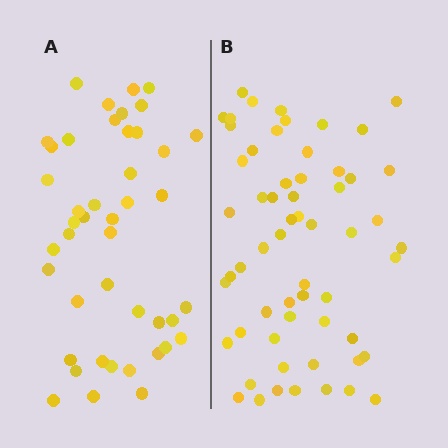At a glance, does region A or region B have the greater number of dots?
Region B (the right region) has more dots.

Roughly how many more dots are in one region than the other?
Region B has approximately 15 more dots than region A.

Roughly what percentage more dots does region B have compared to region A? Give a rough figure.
About 35% more.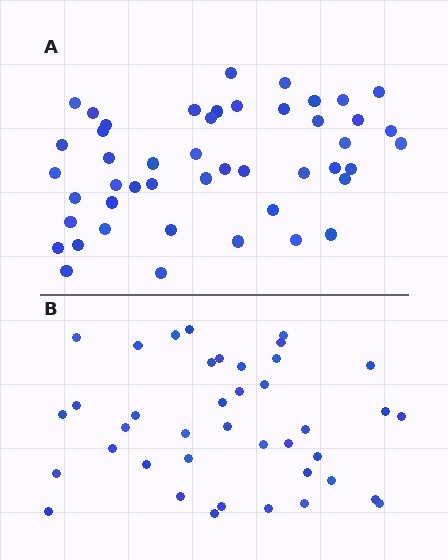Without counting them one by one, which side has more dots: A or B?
Region A (the top region) has more dots.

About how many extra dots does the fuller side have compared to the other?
Region A has roughly 8 or so more dots than region B.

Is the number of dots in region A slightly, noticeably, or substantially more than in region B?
Region A has only slightly more — the two regions are fairly close. The ratio is roughly 1.2 to 1.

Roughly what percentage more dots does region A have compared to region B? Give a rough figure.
About 20% more.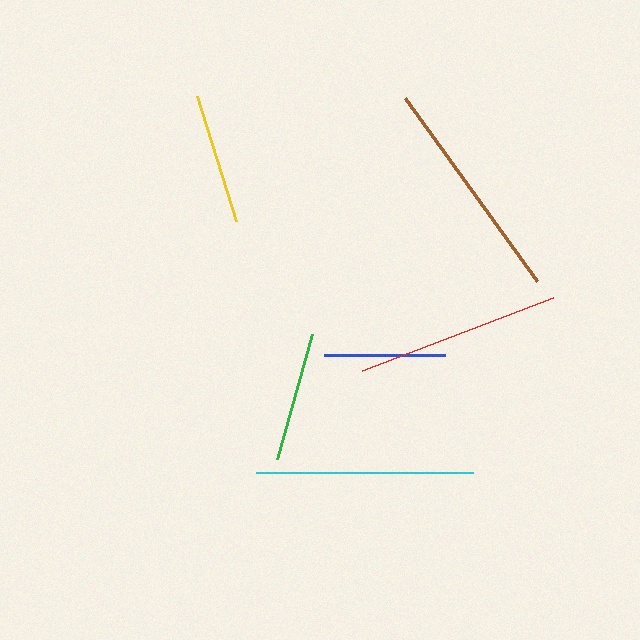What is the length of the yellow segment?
The yellow segment is approximately 131 pixels long.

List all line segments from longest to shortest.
From longest to shortest: brown, cyan, red, yellow, green, blue.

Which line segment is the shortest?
The blue line is the shortest at approximately 121 pixels.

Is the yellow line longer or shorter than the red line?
The red line is longer than the yellow line.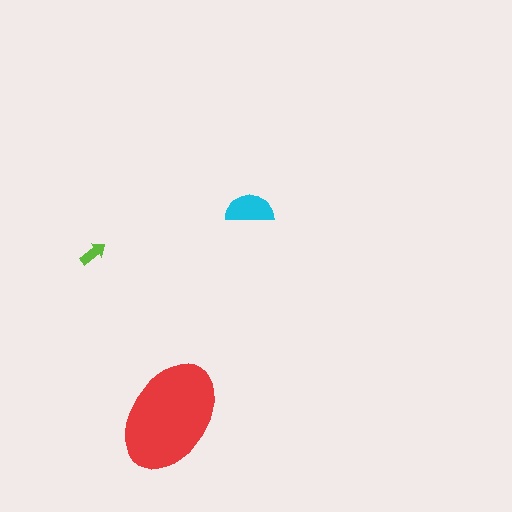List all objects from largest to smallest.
The red ellipse, the cyan semicircle, the lime arrow.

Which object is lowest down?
The red ellipse is bottommost.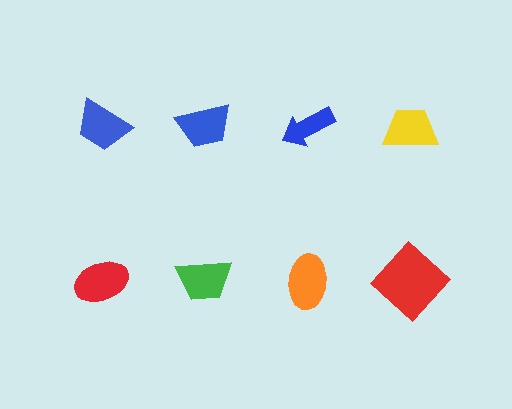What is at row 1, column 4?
A yellow trapezoid.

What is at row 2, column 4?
A red diamond.